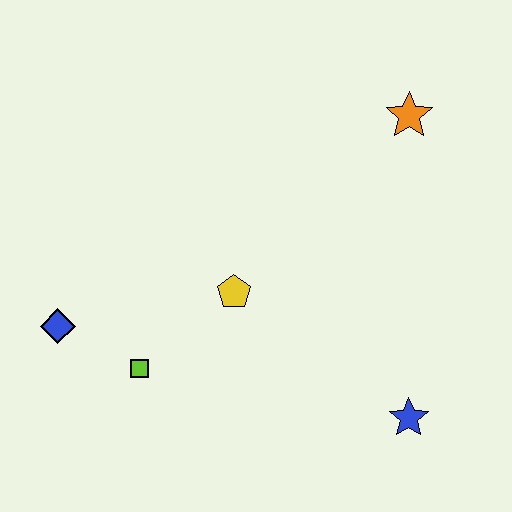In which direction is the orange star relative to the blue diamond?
The orange star is to the right of the blue diamond.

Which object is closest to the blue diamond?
The lime square is closest to the blue diamond.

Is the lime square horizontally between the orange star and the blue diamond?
Yes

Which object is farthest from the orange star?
The blue diamond is farthest from the orange star.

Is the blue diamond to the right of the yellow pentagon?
No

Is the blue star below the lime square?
Yes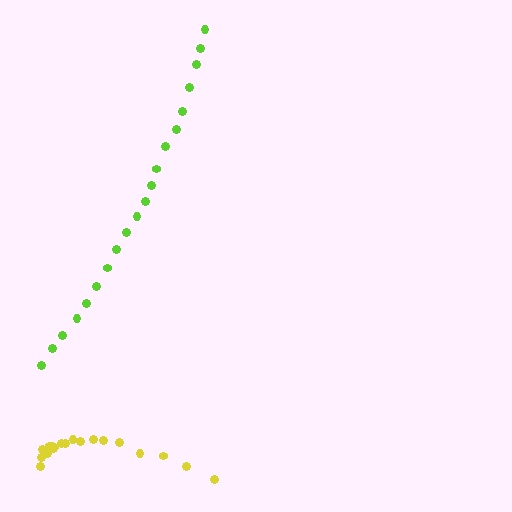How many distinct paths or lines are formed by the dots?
There are 2 distinct paths.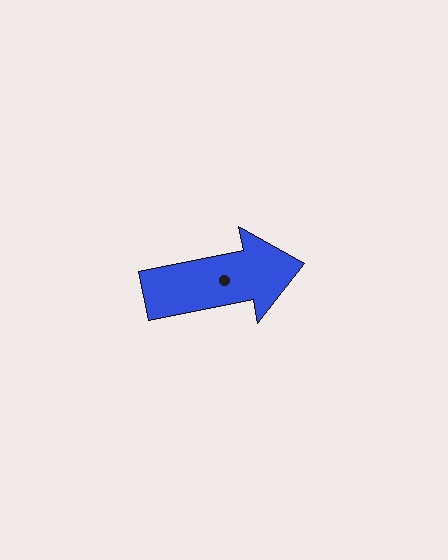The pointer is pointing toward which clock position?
Roughly 3 o'clock.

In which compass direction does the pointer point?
East.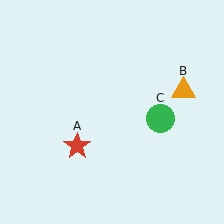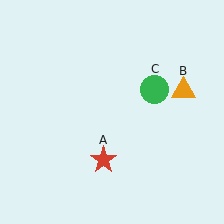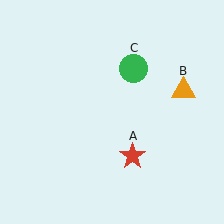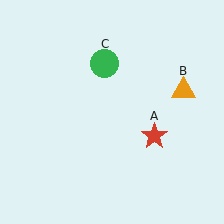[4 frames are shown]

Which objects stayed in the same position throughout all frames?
Orange triangle (object B) remained stationary.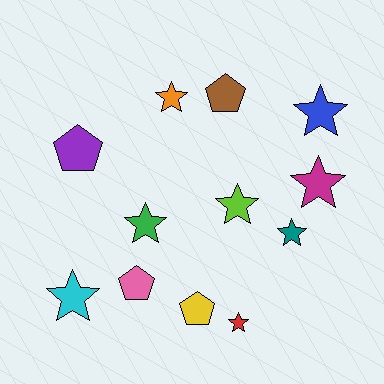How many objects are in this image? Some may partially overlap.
There are 12 objects.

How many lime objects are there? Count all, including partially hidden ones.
There is 1 lime object.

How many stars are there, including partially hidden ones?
There are 8 stars.